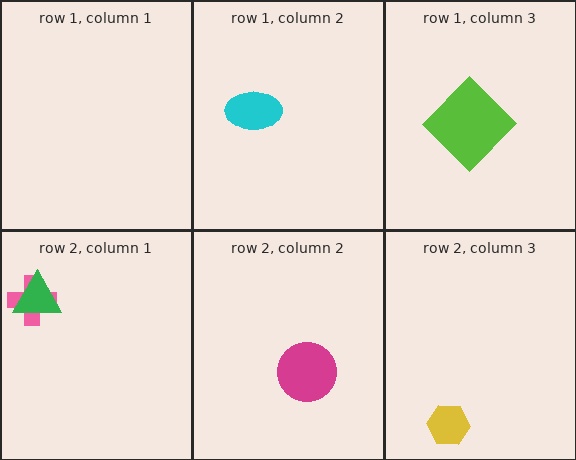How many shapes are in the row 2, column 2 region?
1.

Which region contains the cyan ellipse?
The row 1, column 2 region.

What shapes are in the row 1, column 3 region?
The lime diamond.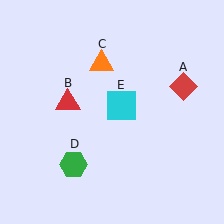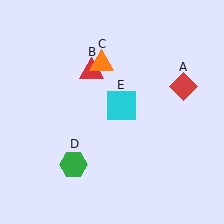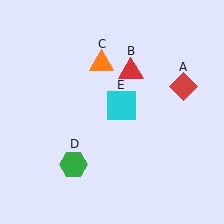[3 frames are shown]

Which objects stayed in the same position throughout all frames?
Red diamond (object A) and orange triangle (object C) and green hexagon (object D) and cyan square (object E) remained stationary.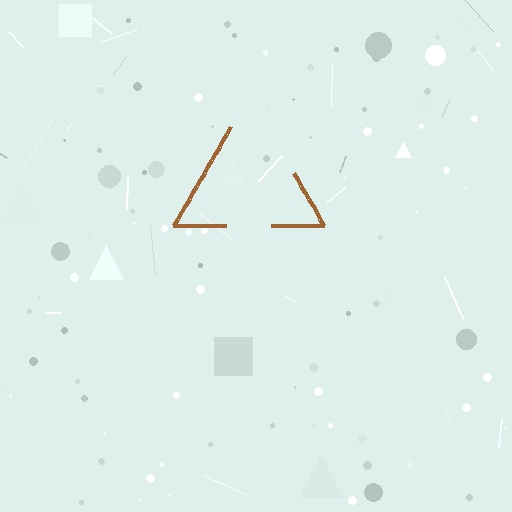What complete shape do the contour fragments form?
The contour fragments form a triangle.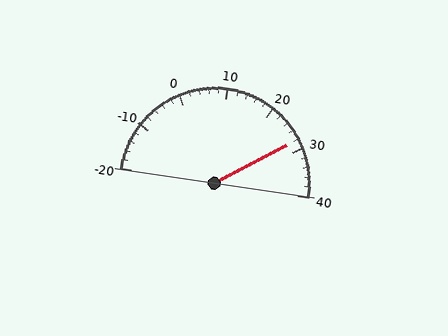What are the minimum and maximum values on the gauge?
The gauge ranges from -20 to 40.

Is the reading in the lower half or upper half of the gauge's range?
The reading is in the upper half of the range (-20 to 40).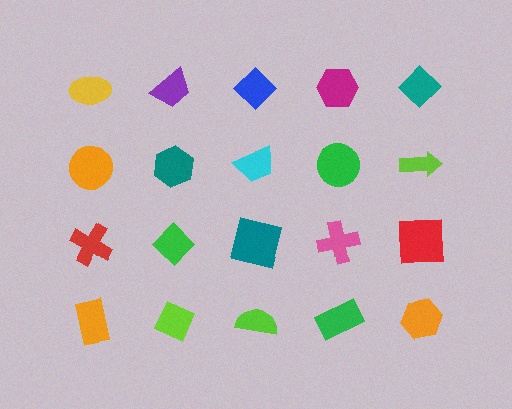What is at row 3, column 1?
A red cross.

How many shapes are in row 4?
5 shapes.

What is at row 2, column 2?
A teal hexagon.